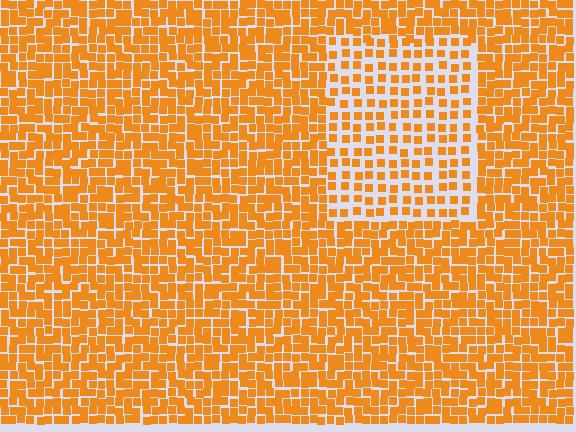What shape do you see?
I see a rectangle.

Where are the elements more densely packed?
The elements are more densely packed outside the rectangle boundary.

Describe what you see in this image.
The image contains small orange elements arranged at two different densities. A rectangle-shaped region is visible where the elements are less densely packed than the surrounding area.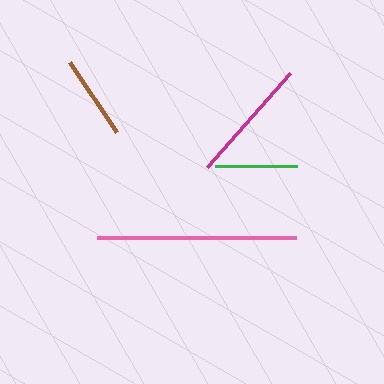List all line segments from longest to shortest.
From longest to shortest: pink, magenta, brown, green.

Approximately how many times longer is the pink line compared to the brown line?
The pink line is approximately 2.4 times the length of the brown line.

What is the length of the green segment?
The green segment is approximately 82 pixels long.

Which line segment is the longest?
The pink line is the longest at approximately 199 pixels.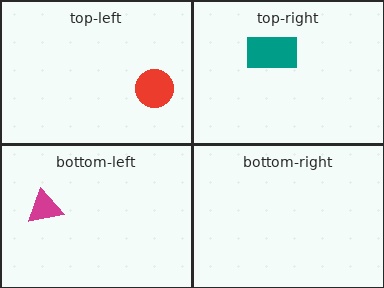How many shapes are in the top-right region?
1.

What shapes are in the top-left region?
The red circle.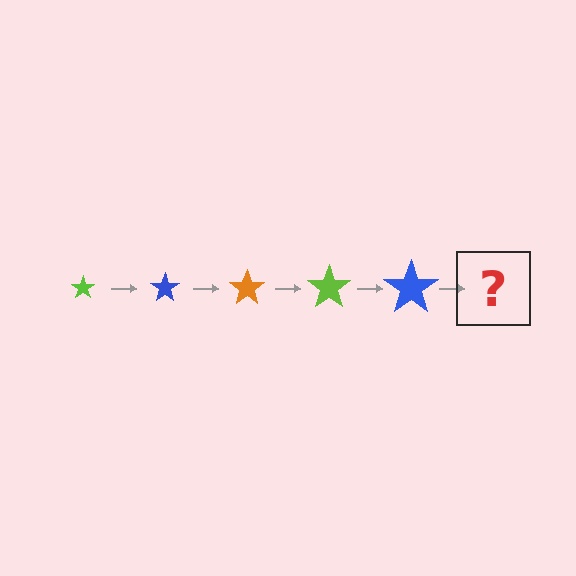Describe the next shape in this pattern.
It should be an orange star, larger than the previous one.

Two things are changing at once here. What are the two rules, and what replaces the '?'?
The two rules are that the star grows larger each step and the color cycles through lime, blue, and orange. The '?' should be an orange star, larger than the previous one.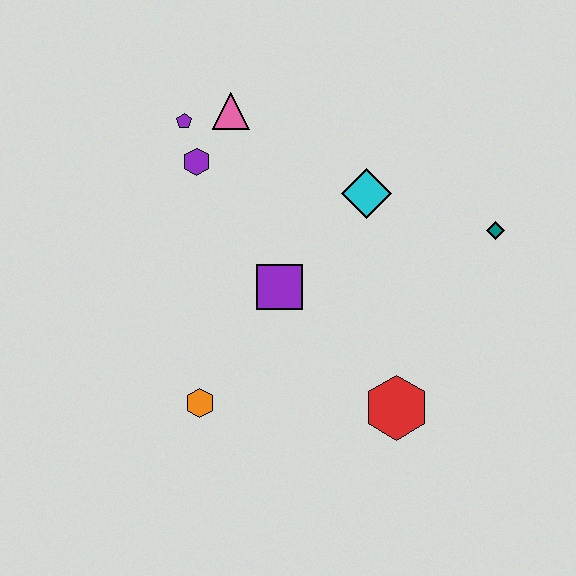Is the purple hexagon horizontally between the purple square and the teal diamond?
No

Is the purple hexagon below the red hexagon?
No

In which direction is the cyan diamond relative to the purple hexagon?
The cyan diamond is to the right of the purple hexagon.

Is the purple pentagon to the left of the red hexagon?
Yes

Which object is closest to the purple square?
The cyan diamond is closest to the purple square.